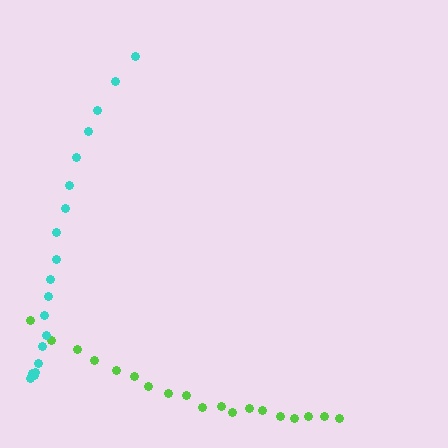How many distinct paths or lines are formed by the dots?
There are 2 distinct paths.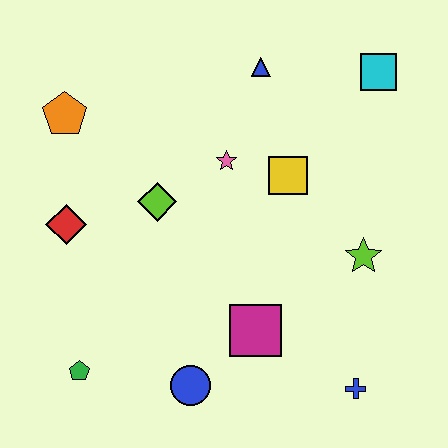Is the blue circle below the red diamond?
Yes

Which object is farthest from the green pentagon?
The cyan square is farthest from the green pentagon.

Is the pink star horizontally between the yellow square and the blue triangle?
No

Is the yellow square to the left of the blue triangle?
No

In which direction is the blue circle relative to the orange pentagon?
The blue circle is below the orange pentagon.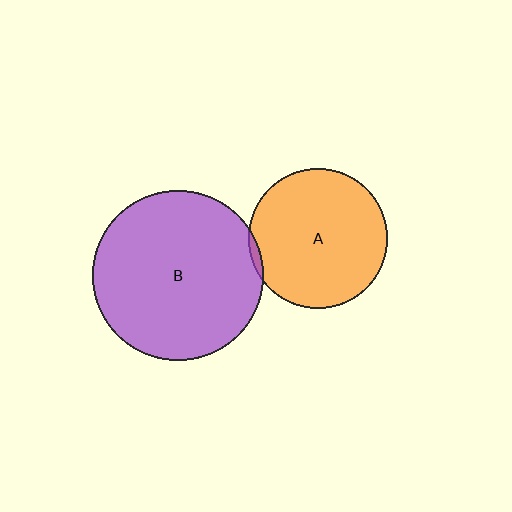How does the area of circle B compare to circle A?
Approximately 1.5 times.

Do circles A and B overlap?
Yes.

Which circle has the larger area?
Circle B (purple).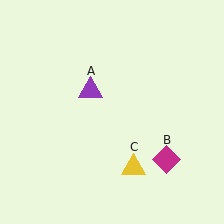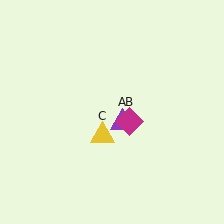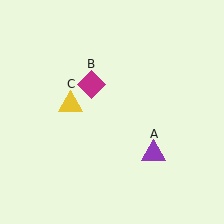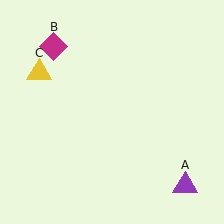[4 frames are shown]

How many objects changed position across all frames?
3 objects changed position: purple triangle (object A), magenta diamond (object B), yellow triangle (object C).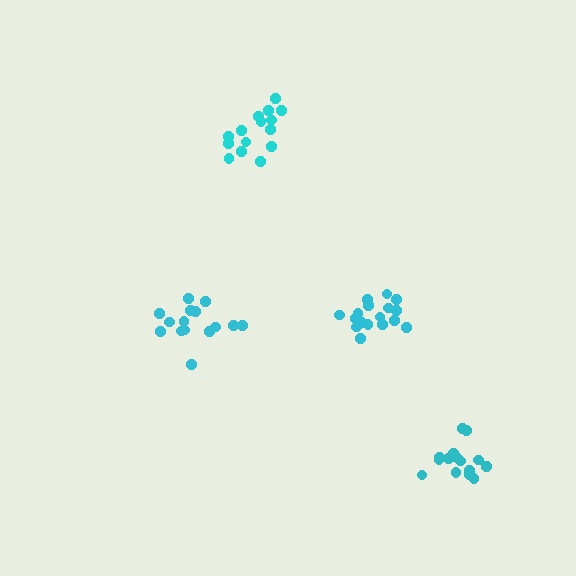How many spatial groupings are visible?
There are 4 spatial groupings.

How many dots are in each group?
Group 1: 15 dots, Group 2: 16 dots, Group 3: 15 dots, Group 4: 17 dots (63 total).